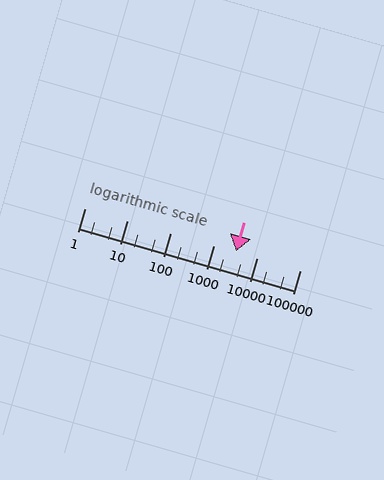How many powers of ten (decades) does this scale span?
The scale spans 5 decades, from 1 to 100000.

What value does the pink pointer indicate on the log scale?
The pointer indicates approximately 3300.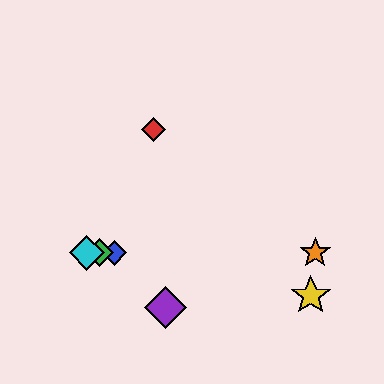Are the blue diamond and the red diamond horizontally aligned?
No, the blue diamond is at y≈253 and the red diamond is at y≈129.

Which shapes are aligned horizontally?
The blue diamond, the green diamond, the orange star, the cyan diamond are aligned horizontally.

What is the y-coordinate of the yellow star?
The yellow star is at y≈295.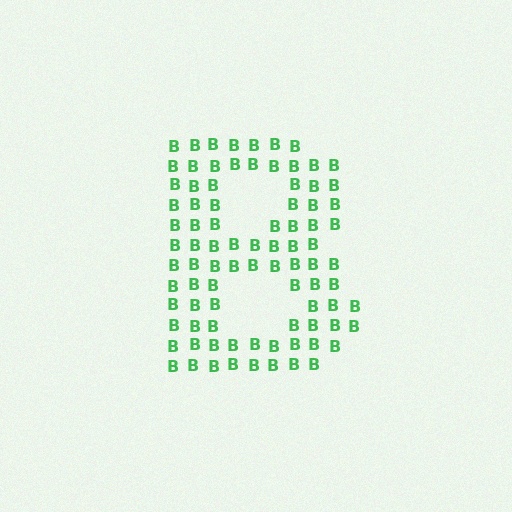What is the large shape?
The large shape is the letter B.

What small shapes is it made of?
It is made of small letter B's.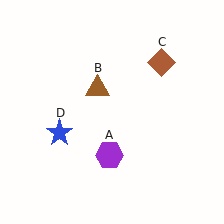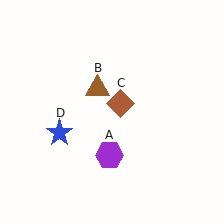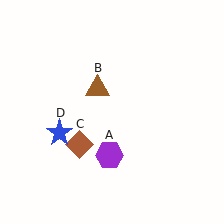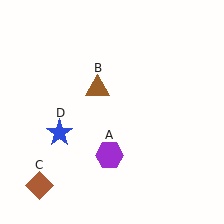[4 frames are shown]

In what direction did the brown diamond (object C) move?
The brown diamond (object C) moved down and to the left.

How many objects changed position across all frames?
1 object changed position: brown diamond (object C).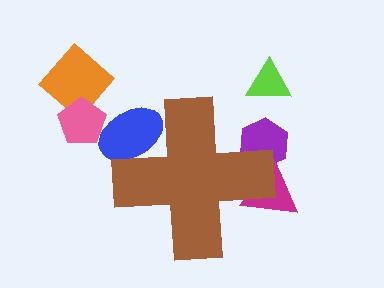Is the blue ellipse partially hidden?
Yes, the blue ellipse is partially hidden behind the brown cross.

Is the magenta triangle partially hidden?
Yes, the magenta triangle is partially hidden behind the brown cross.